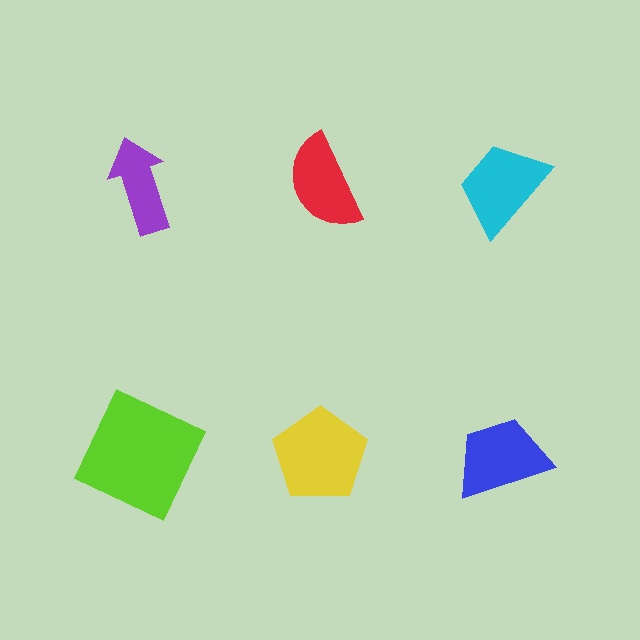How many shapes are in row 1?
3 shapes.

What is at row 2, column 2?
A yellow pentagon.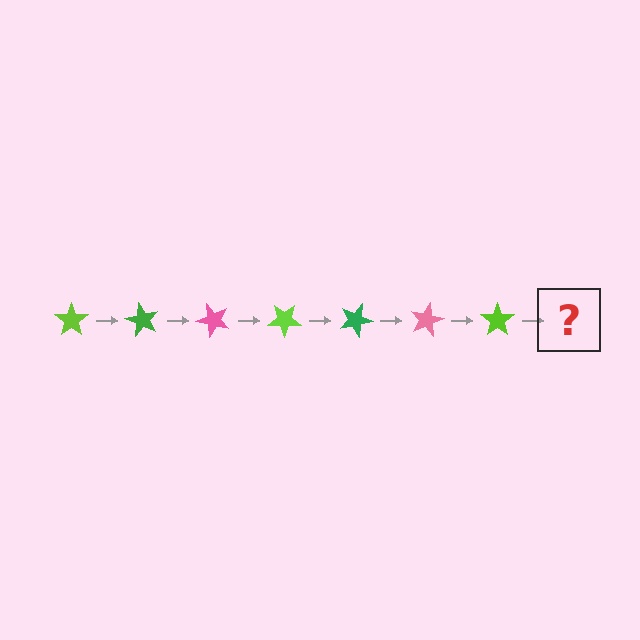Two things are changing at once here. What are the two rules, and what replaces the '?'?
The two rules are that it rotates 60 degrees each step and the color cycles through lime, green, and pink. The '?' should be a green star, rotated 420 degrees from the start.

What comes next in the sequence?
The next element should be a green star, rotated 420 degrees from the start.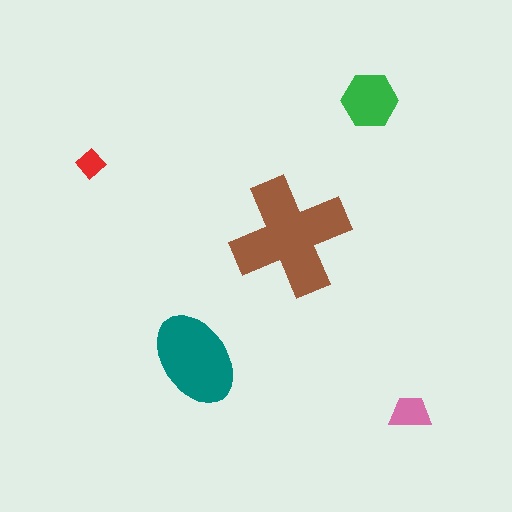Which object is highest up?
The green hexagon is topmost.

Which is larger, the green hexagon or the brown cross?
The brown cross.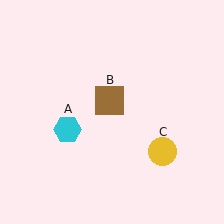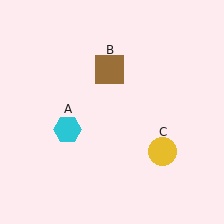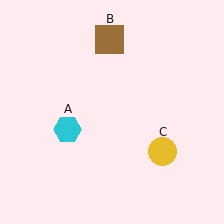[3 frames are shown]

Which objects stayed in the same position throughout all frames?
Cyan hexagon (object A) and yellow circle (object C) remained stationary.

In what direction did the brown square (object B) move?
The brown square (object B) moved up.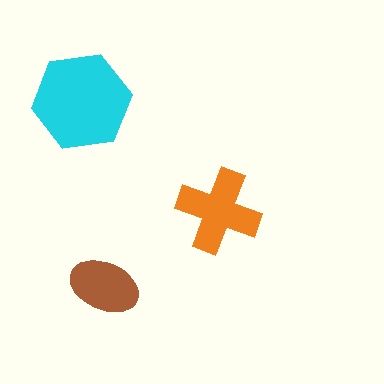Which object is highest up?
The cyan hexagon is topmost.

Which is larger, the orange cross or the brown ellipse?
The orange cross.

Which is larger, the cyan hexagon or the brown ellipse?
The cyan hexagon.